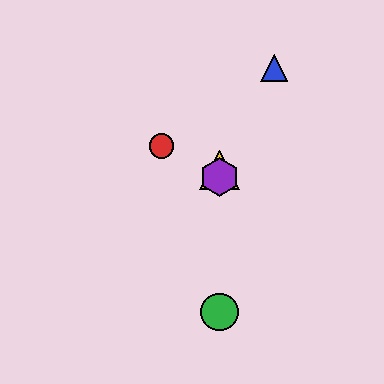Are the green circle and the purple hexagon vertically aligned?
Yes, both are at x≈219.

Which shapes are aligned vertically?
The green circle, the yellow triangle, the purple hexagon are aligned vertically.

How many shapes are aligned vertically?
3 shapes (the green circle, the yellow triangle, the purple hexagon) are aligned vertically.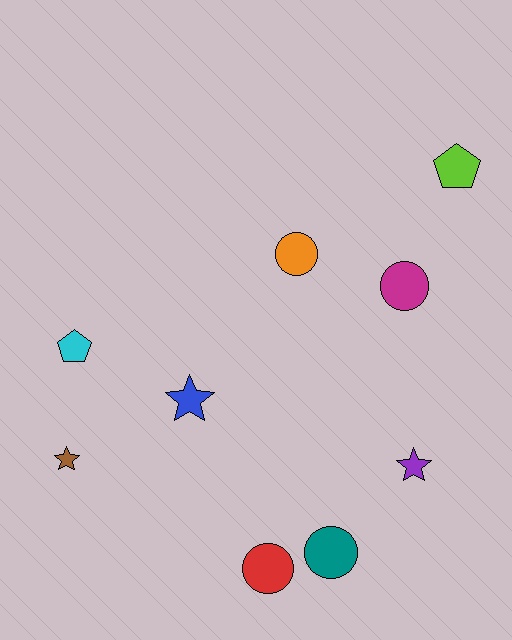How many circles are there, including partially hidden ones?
There are 4 circles.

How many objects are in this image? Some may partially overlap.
There are 9 objects.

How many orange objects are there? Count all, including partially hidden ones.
There is 1 orange object.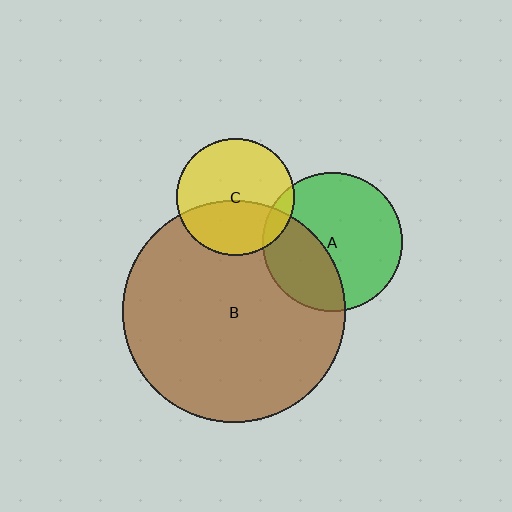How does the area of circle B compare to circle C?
Approximately 3.6 times.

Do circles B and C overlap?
Yes.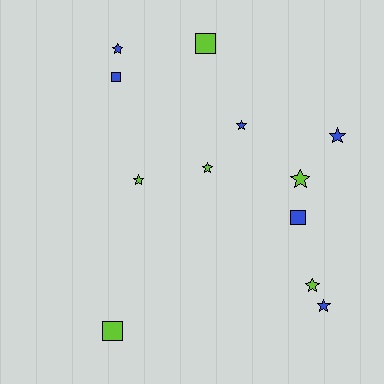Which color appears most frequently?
Blue, with 6 objects.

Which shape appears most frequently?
Star, with 8 objects.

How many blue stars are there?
There are 4 blue stars.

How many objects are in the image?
There are 12 objects.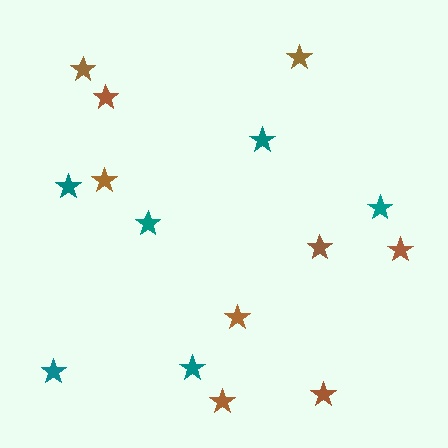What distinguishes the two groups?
There are 2 groups: one group of brown stars (9) and one group of teal stars (6).